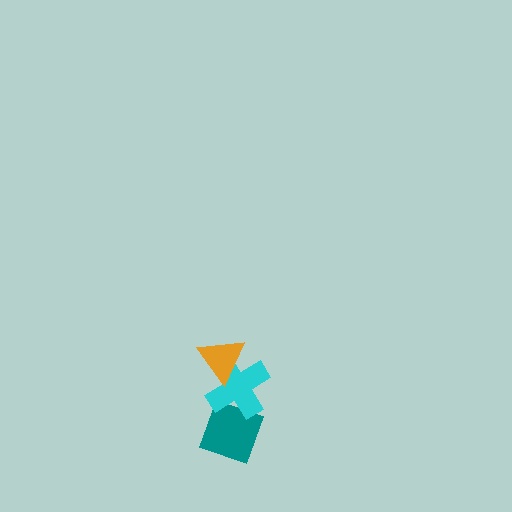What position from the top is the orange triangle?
The orange triangle is 1st from the top.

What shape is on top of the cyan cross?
The orange triangle is on top of the cyan cross.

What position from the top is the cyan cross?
The cyan cross is 2nd from the top.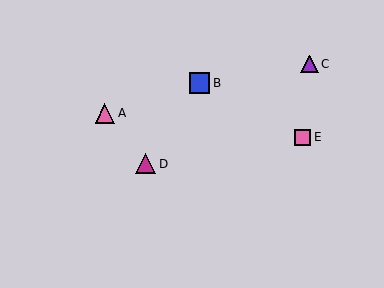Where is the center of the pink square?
The center of the pink square is at (303, 137).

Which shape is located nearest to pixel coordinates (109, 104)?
The pink triangle (labeled A) at (105, 113) is nearest to that location.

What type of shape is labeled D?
Shape D is a magenta triangle.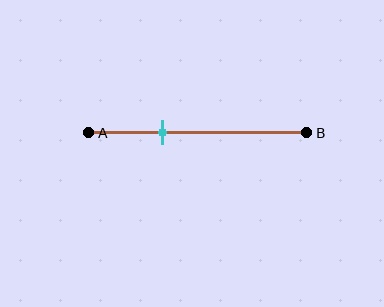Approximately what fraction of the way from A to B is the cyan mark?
The cyan mark is approximately 35% of the way from A to B.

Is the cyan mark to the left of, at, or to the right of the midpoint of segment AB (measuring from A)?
The cyan mark is to the left of the midpoint of segment AB.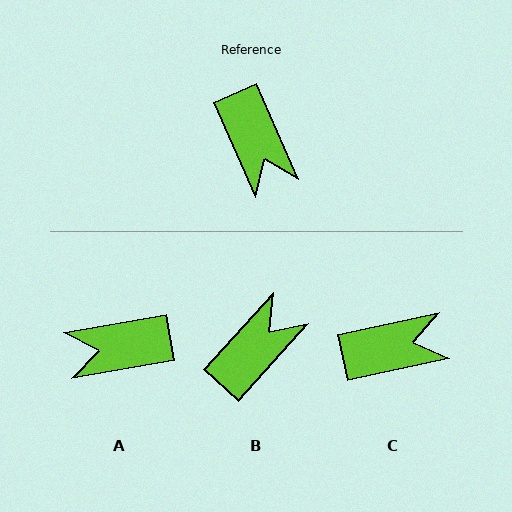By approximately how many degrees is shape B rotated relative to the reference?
Approximately 114 degrees counter-clockwise.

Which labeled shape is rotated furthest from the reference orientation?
B, about 114 degrees away.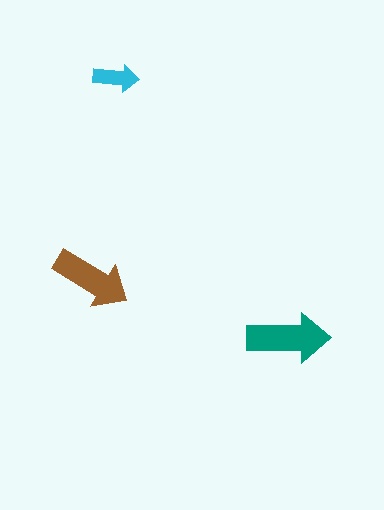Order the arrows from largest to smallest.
the teal one, the brown one, the cyan one.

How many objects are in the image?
There are 3 objects in the image.